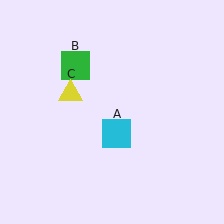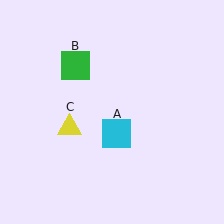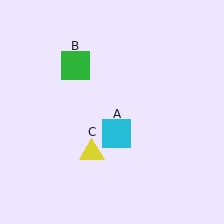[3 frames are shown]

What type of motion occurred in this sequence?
The yellow triangle (object C) rotated counterclockwise around the center of the scene.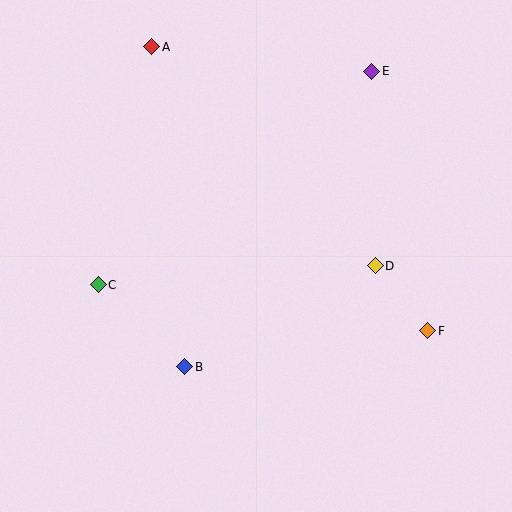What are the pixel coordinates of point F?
Point F is at (428, 331).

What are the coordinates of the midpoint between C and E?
The midpoint between C and E is at (235, 178).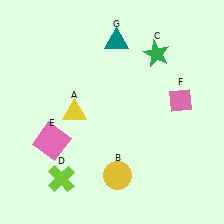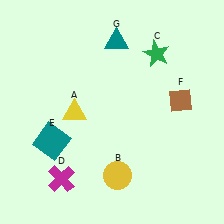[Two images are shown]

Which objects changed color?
D changed from lime to magenta. E changed from pink to teal. F changed from pink to brown.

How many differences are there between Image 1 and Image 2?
There are 3 differences between the two images.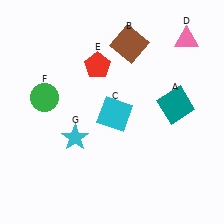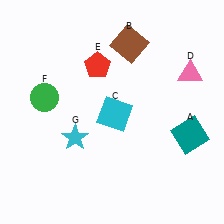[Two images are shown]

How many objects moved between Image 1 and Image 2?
2 objects moved between the two images.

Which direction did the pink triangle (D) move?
The pink triangle (D) moved down.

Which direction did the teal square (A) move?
The teal square (A) moved down.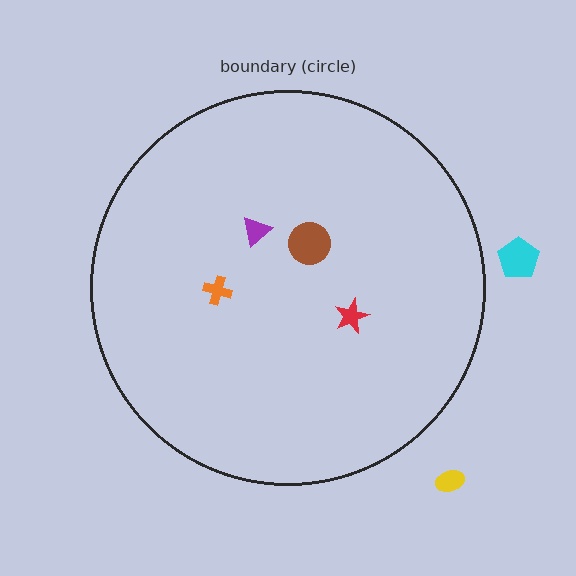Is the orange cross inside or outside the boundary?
Inside.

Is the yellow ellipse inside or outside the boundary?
Outside.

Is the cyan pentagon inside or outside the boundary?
Outside.